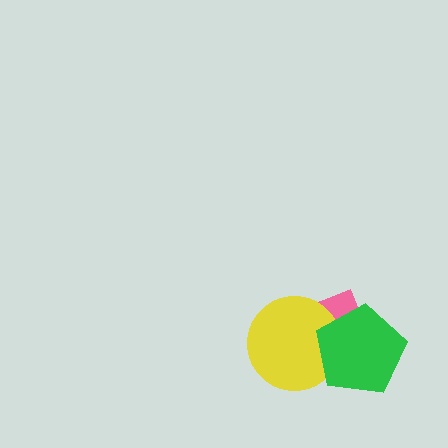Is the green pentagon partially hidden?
No, no other shape covers it.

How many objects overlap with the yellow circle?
2 objects overlap with the yellow circle.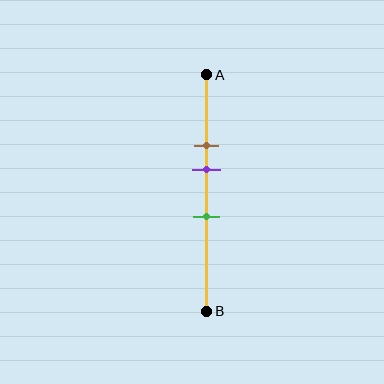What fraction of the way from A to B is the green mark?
The green mark is approximately 60% (0.6) of the way from A to B.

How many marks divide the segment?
There are 3 marks dividing the segment.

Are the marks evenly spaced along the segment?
Yes, the marks are approximately evenly spaced.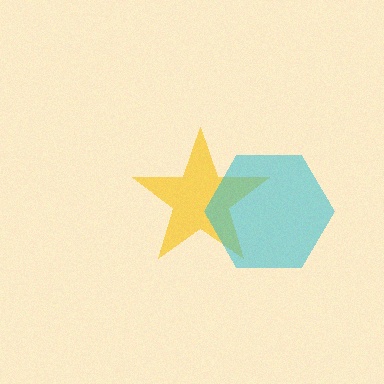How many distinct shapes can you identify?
There are 2 distinct shapes: a yellow star, a cyan hexagon.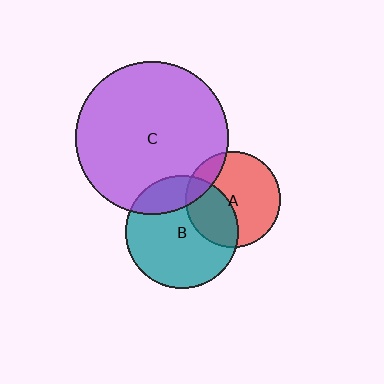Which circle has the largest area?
Circle C (purple).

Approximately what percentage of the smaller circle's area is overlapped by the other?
Approximately 35%.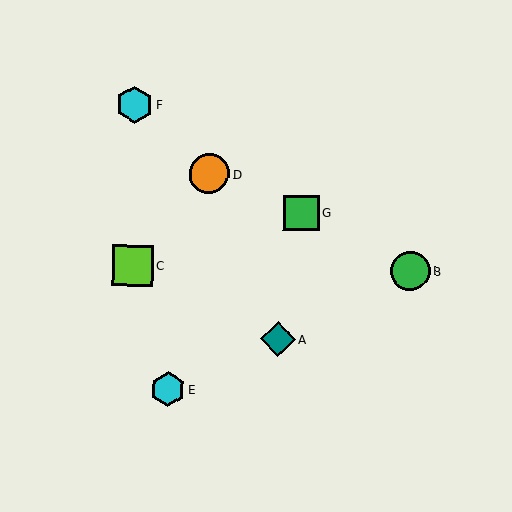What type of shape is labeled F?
Shape F is a cyan hexagon.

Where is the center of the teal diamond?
The center of the teal diamond is at (278, 339).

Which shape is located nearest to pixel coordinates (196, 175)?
The orange circle (labeled D) at (209, 174) is nearest to that location.